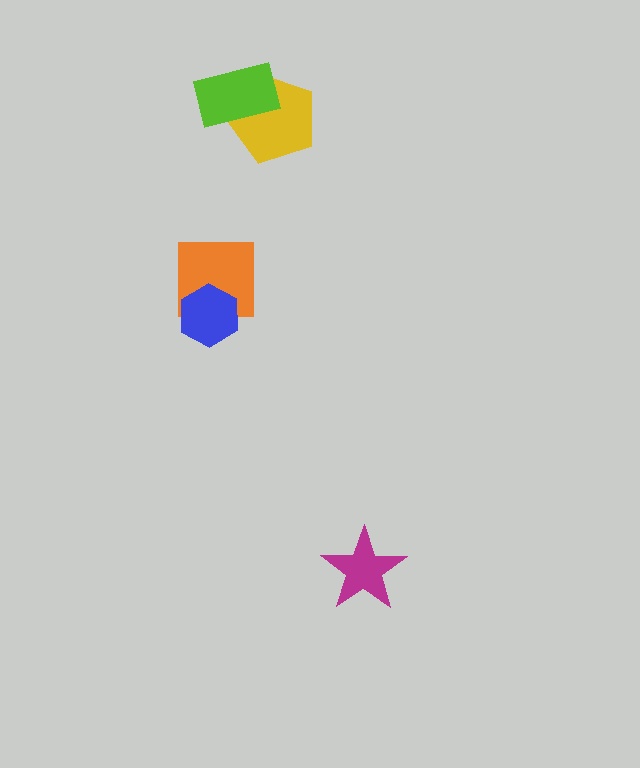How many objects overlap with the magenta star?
0 objects overlap with the magenta star.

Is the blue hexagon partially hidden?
No, no other shape covers it.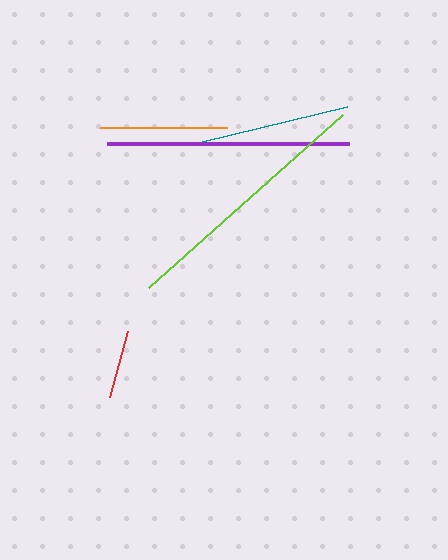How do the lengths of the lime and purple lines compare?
The lime and purple lines are approximately the same length.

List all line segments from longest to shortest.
From longest to shortest: lime, purple, teal, orange, red.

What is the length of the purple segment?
The purple segment is approximately 242 pixels long.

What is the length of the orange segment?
The orange segment is approximately 126 pixels long.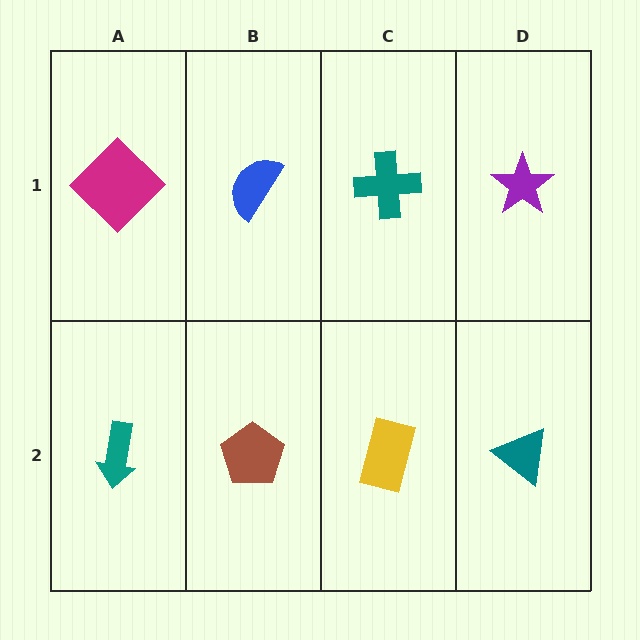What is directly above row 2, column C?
A teal cross.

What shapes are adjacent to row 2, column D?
A purple star (row 1, column D), a yellow rectangle (row 2, column C).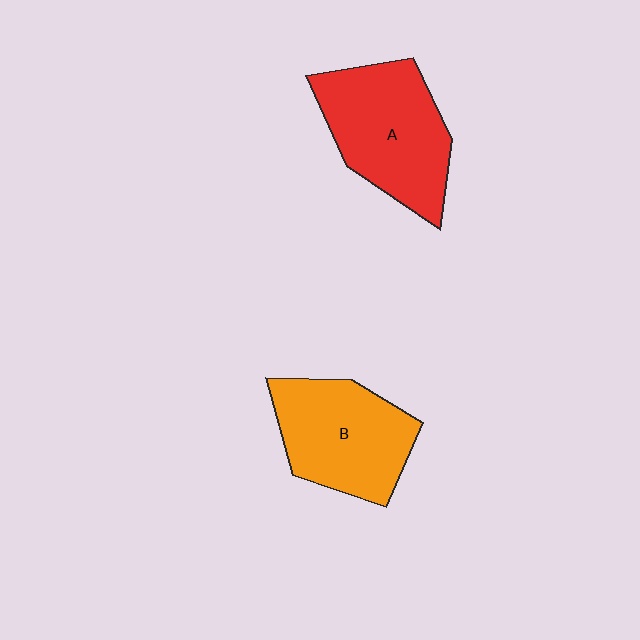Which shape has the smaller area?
Shape B (orange).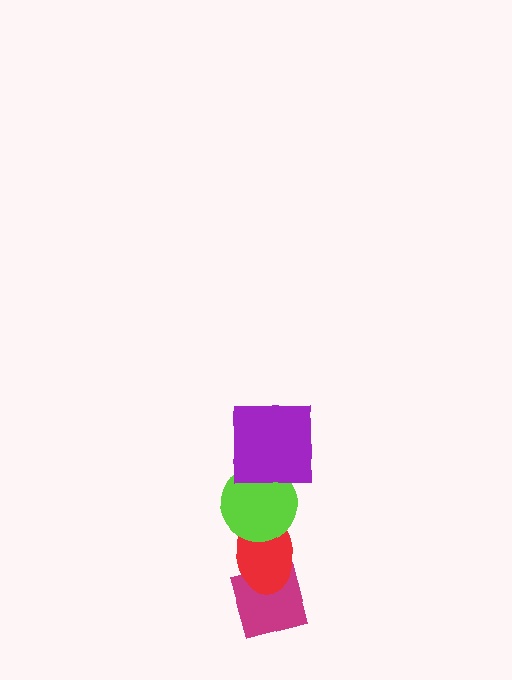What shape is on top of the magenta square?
The red ellipse is on top of the magenta square.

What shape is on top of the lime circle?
The purple square is on top of the lime circle.